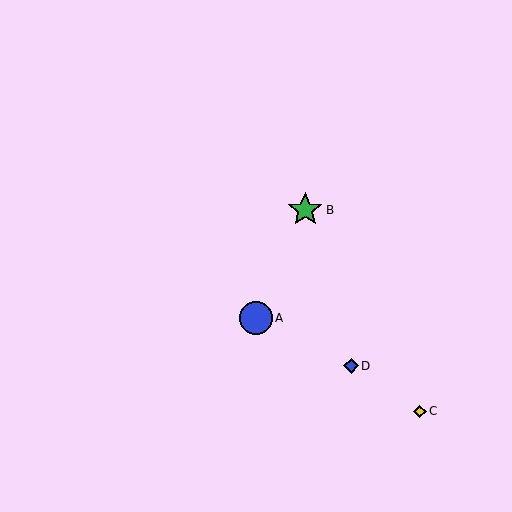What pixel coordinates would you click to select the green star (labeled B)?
Click at (305, 210) to select the green star B.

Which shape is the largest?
The green star (labeled B) is the largest.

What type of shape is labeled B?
Shape B is a green star.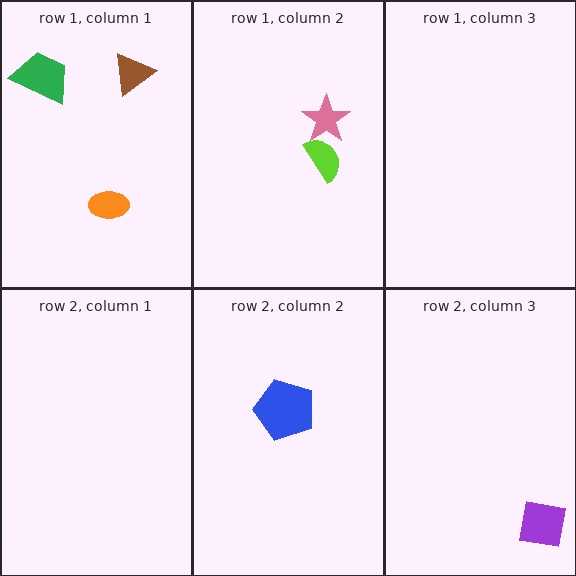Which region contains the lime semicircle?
The row 1, column 2 region.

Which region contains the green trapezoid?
The row 1, column 1 region.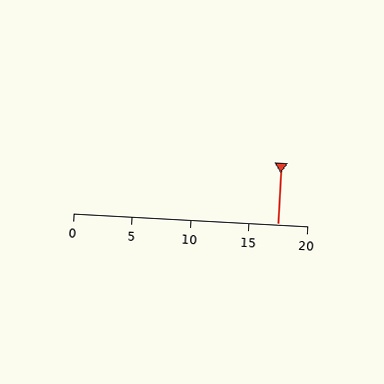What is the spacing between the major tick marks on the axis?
The major ticks are spaced 5 apart.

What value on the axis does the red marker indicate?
The marker indicates approximately 17.5.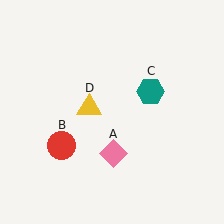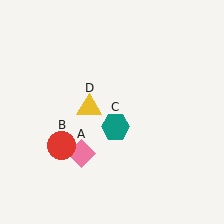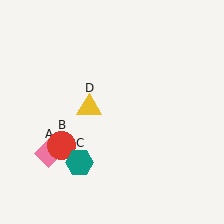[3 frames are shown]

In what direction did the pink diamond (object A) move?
The pink diamond (object A) moved left.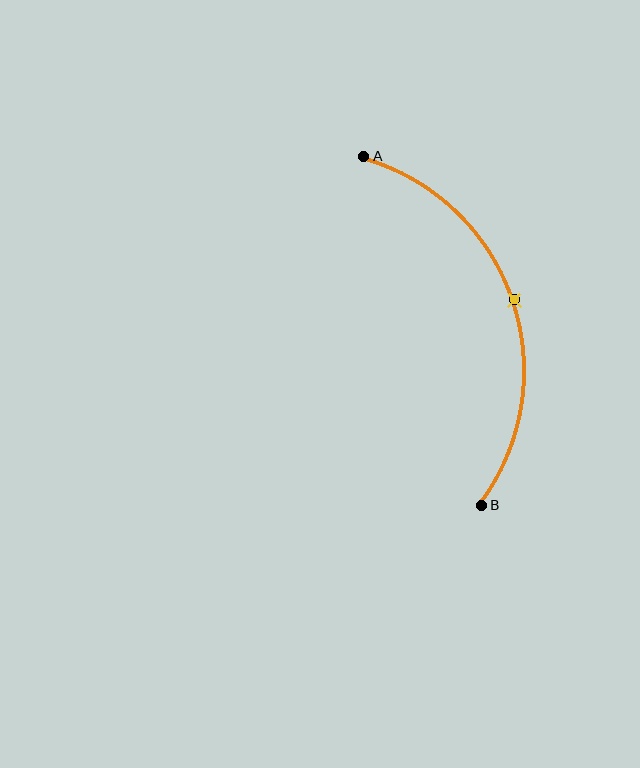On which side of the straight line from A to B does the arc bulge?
The arc bulges to the right of the straight line connecting A and B.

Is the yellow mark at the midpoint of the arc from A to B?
Yes. The yellow mark lies on the arc at equal arc-length from both A and B — it is the arc midpoint.